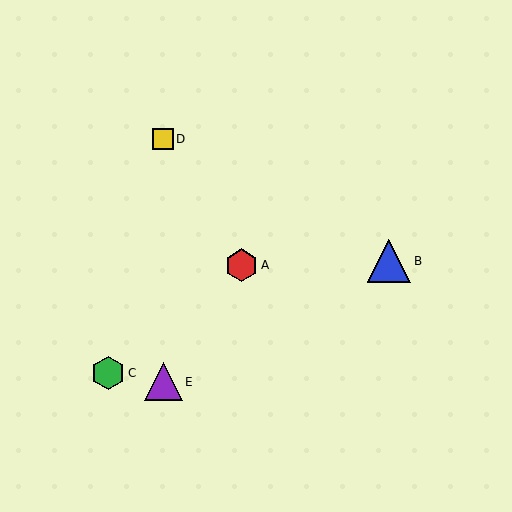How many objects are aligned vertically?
2 objects (D, E) are aligned vertically.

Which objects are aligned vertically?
Objects D, E are aligned vertically.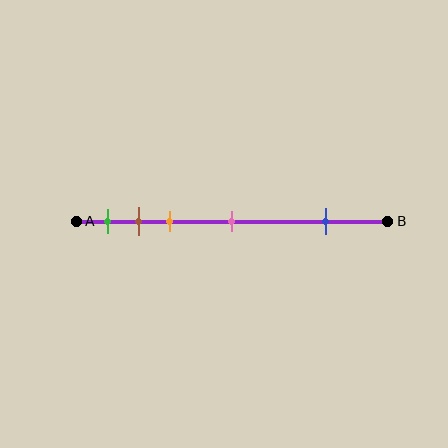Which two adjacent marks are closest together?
The brown and orange marks are the closest adjacent pair.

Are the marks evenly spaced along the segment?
No, the marks are not evenly spaced.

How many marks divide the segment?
There are 5 marks dividing the segment.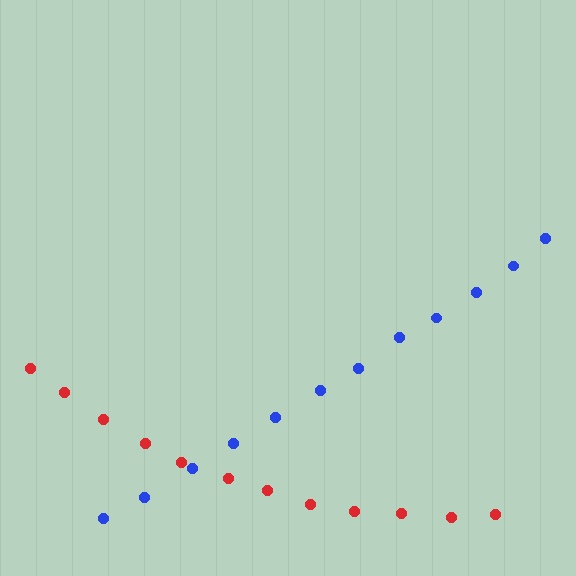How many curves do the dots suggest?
There are 2 distinct paths.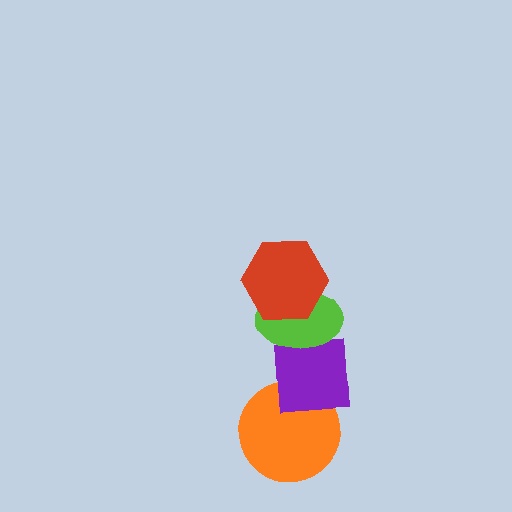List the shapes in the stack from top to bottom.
From top to bottom: the red hexagon, the lime ellipse, the purple square, the orange circle.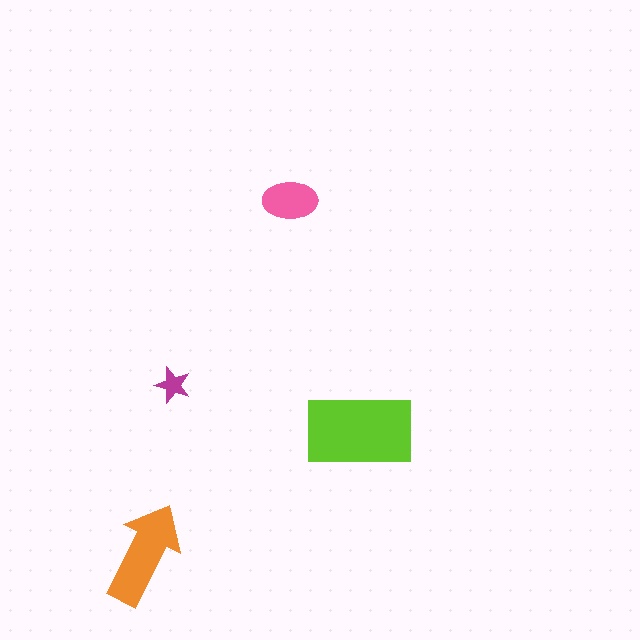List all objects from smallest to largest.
The magenta star, the pink ellipse, the orange arrow, the lime rectangle.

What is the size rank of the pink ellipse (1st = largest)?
3rd.